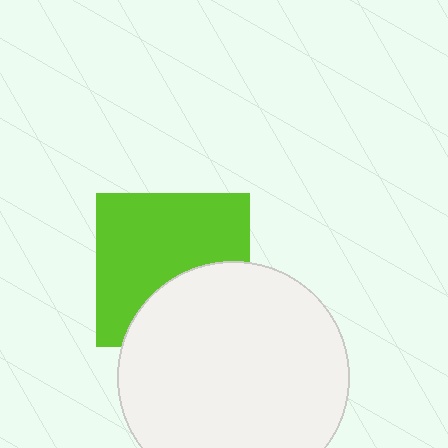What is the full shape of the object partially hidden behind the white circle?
The partially hidden object is a lime square.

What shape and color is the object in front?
The object in front is a white circle.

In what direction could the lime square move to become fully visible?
The lime square could move up. That would shift it out from behind the white circle entirely.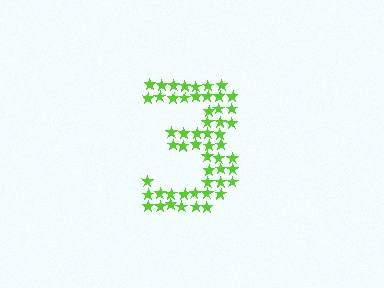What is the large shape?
The large shape is the digit 3.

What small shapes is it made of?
It is made of small stars.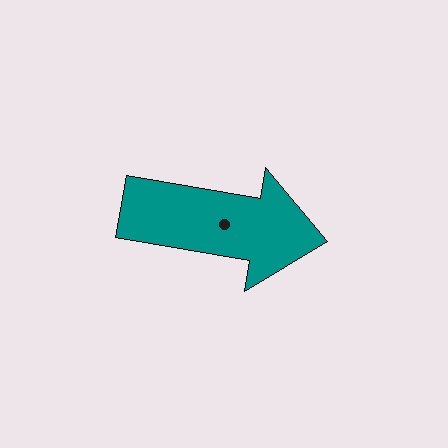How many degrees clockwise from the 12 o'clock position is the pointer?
Approximately 100 degrees.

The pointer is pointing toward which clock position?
Roughly 3 o'clock.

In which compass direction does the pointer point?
East.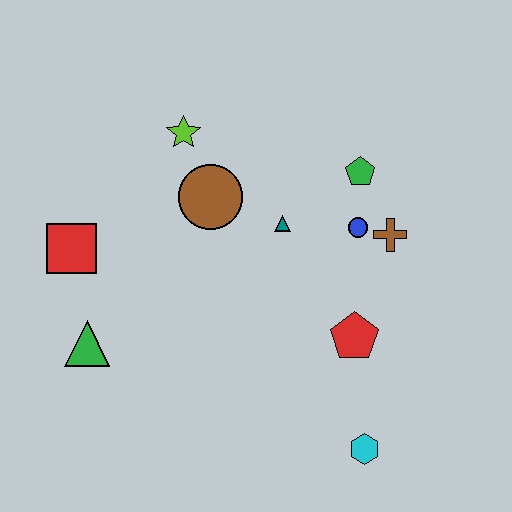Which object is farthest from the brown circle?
The cyan hexagon is farthest from the brown circle.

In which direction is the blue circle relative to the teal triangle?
The blue circle is to the right of the teal triangle.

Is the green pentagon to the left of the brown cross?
Yes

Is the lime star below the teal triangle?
No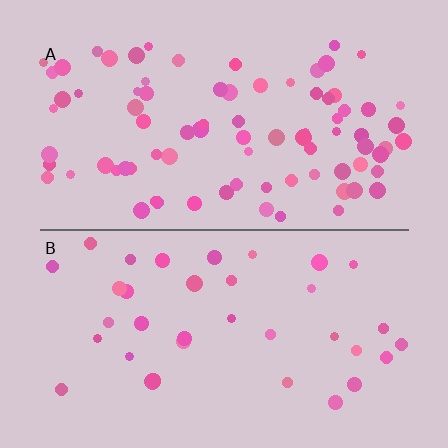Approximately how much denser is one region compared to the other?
Approximately 2.3× — region A over region B.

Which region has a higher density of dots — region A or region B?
A (the top).